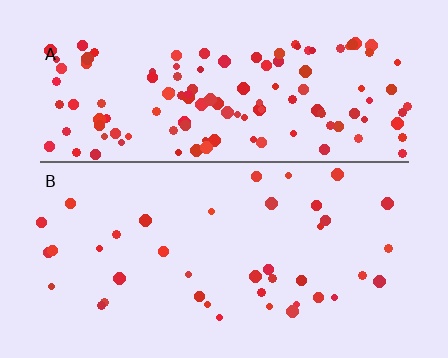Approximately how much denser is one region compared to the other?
Approximately 3.2× — region A over region B.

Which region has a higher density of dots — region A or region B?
A (the top).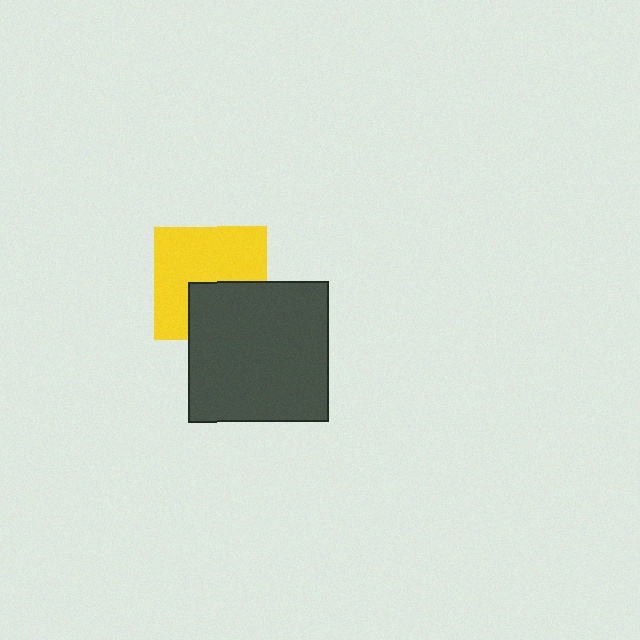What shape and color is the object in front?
The object in front is a dark gray square.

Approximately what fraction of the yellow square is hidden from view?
Roughly 36% of the yellow square is hidden behind the dark gray square.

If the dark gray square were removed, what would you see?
You would see the complete yellow square.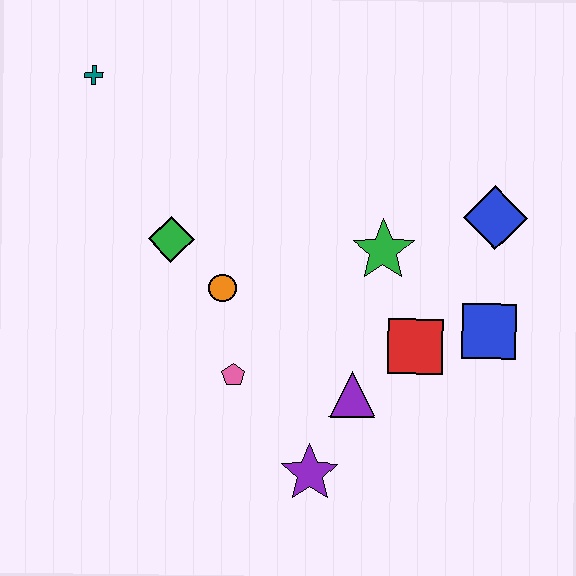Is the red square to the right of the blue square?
No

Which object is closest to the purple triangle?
The red square is closest to the purple triangle.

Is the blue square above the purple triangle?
Yes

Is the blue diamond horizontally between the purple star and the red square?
No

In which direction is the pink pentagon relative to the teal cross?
The pink pentagon is below the teal cross.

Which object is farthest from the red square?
The teal cross is farthest from the red square.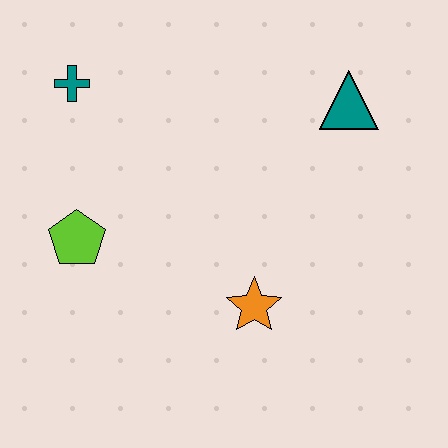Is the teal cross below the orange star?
No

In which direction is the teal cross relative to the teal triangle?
The teal cross is to the left of the teal triangle.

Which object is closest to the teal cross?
The lime pentagon is closest to the teal cross.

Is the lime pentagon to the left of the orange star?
Yes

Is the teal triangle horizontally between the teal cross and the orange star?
No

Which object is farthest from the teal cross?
The orange star is farthest from the teal cross.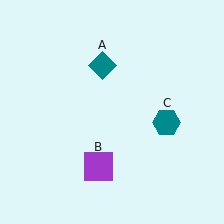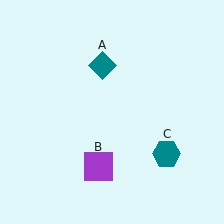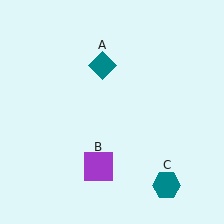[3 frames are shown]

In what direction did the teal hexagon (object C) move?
The teal hexagon (object C) moved down.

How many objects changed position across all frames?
1 object changed position: teal hexagon (object C).